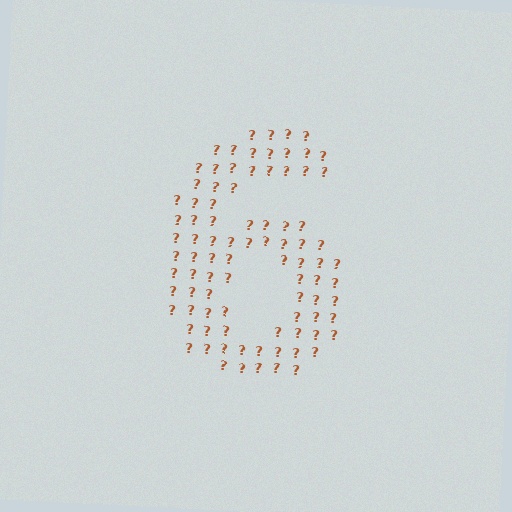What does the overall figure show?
The overall figure shows the digit 6.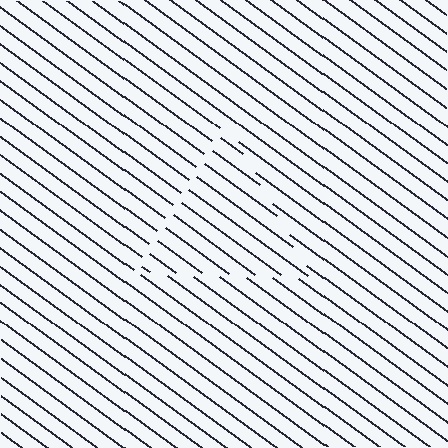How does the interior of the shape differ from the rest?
The interior of the shape contains the same grating, shifted by half a period — the contour is defined by the phase discontinuity where line-ends from the inner and outer gratings abut.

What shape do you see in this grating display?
An illusory triangle. The interior of the shape contains the same grating, shifted by half a period — the contour is defined by the phase discontinuity where line-ends from the inner and outer gratings abut.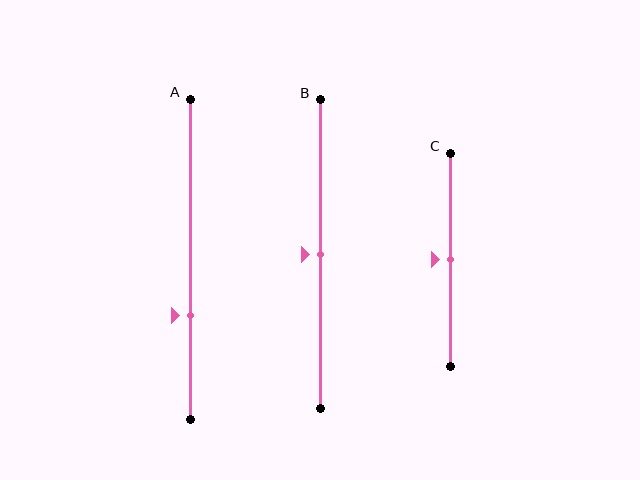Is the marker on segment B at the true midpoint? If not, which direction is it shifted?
Yes, the marker on segment B is at the true midpoint.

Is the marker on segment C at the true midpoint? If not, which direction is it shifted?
Yes, the marker on segment C is at the true midpoint.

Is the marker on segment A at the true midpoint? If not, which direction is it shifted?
No, the marker on segment A is shifted downward by about 17% of the segment length.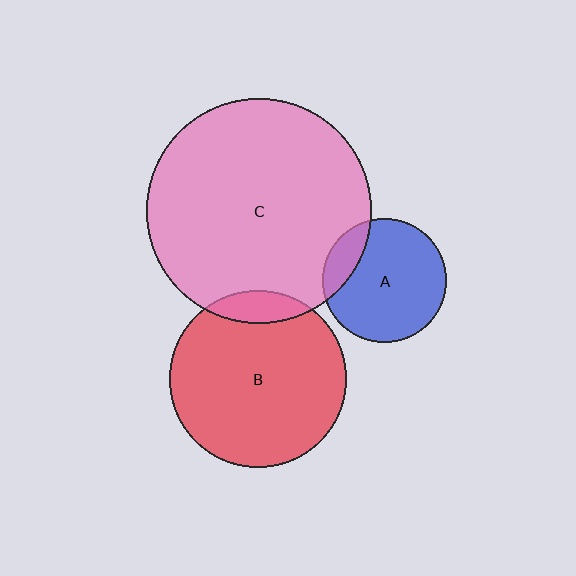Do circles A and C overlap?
Yes.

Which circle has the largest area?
Circle C (pink).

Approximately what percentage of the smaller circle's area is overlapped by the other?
Approximately 15%.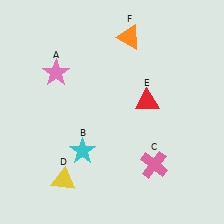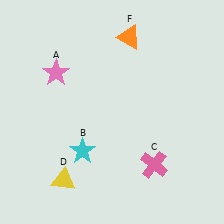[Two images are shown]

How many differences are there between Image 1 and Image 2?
There is 1 difference between the two images.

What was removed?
The red triangle (E) was removed in Image 2.